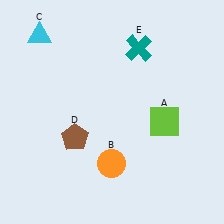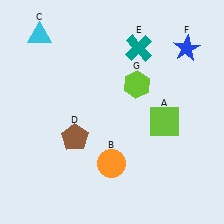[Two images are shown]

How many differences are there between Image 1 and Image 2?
There are 2 differences between the two images.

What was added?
A blue star (F), a lime hexagon (G) were added in Image 2.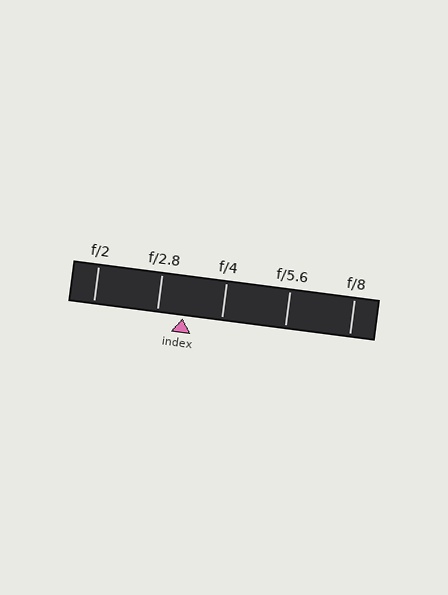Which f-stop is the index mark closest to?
The index mark is closest to f/2.8.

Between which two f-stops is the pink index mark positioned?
The index mark is between f/2.8 and f/4.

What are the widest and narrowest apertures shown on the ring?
The widest aperture shown is f/2 and the narrowest is f/8.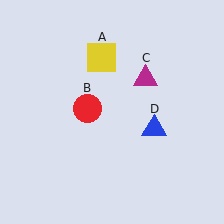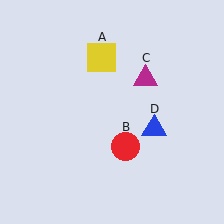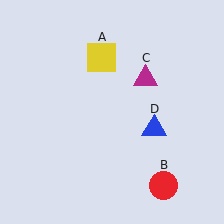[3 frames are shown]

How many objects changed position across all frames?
1 object changed position: red circle (object B).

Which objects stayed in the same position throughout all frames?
Yellow square (object A) and magenta triangle (object C) and blue triangle (object D) remained stationary.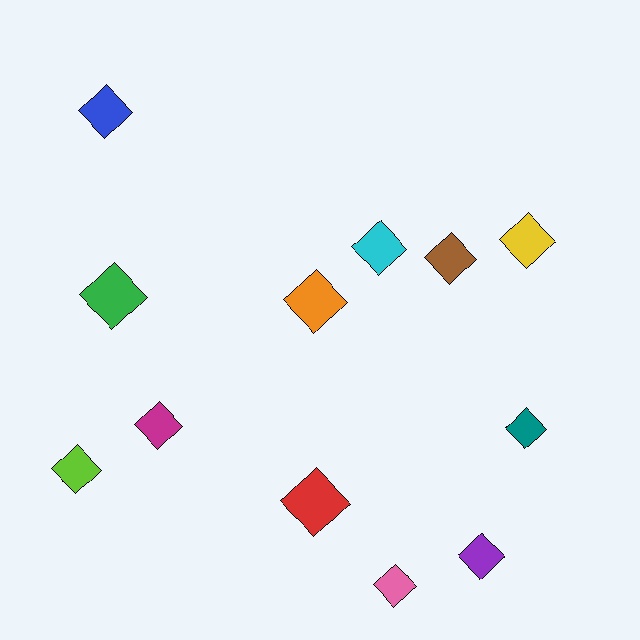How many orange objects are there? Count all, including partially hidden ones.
There is 1 orange object.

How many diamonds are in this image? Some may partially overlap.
There are 12 diamonds.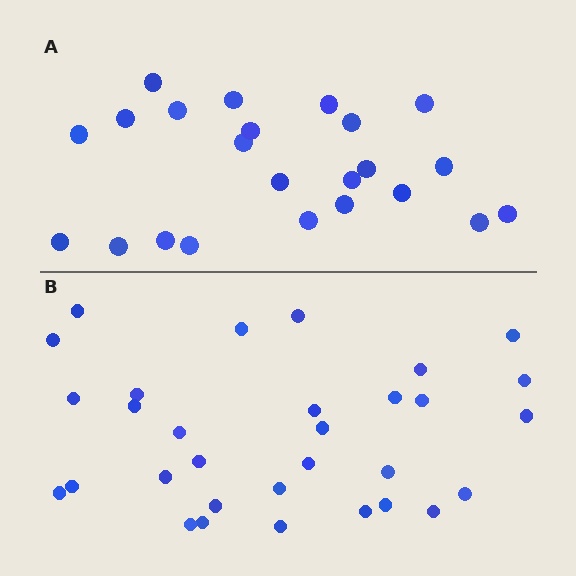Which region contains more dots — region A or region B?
Region B (the bottom region) has more dots.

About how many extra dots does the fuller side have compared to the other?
Region B has roughly 8 or so more dots than region A.